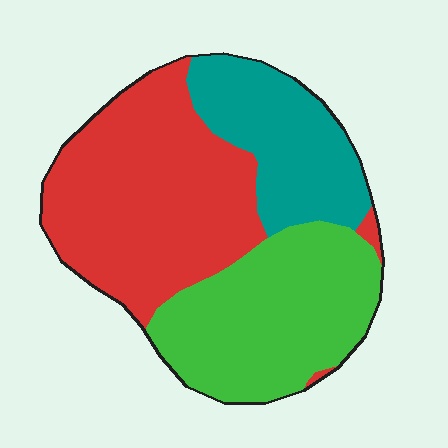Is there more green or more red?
Red.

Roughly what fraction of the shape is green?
Green takes up about one third (1/3) of the shape.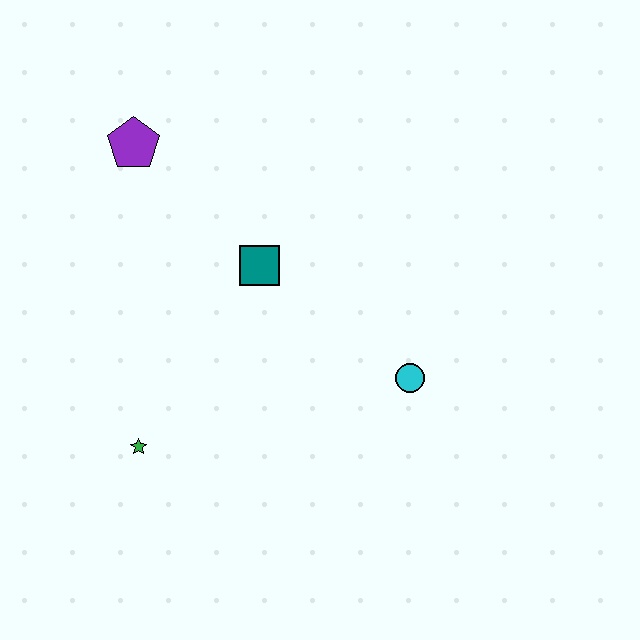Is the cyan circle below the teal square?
Yes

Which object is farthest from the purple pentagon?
The cyan circle is farthest from the purple pentagon.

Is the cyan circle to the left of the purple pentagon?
No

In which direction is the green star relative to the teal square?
The green star is below the teal square.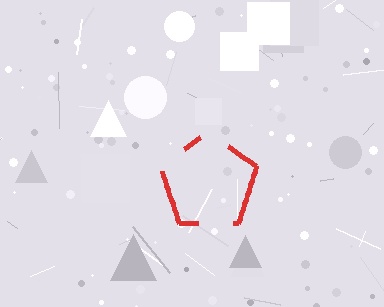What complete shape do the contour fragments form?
The contour fragments form a pentagon.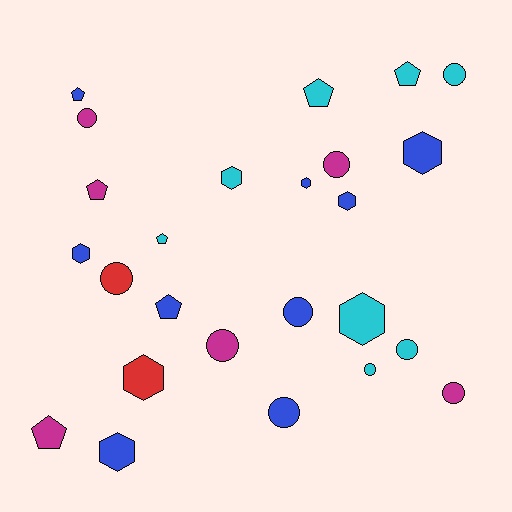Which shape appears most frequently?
Circle, with 10 objects.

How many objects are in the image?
There are 25 objects.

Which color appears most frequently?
Blue, with 9 objects.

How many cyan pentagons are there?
There are 3 cyan pentagons.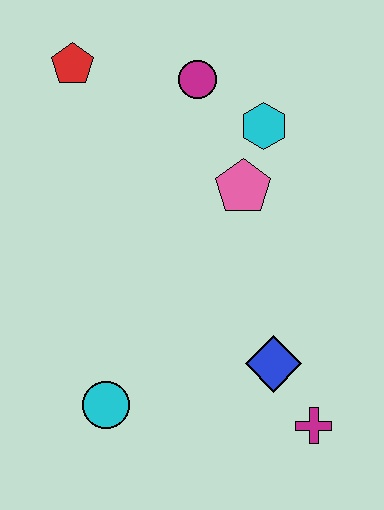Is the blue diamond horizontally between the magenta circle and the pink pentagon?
No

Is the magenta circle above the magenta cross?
Yes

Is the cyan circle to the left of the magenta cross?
Yes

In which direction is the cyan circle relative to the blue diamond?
The cyan circle is to the left of the blue diamond.